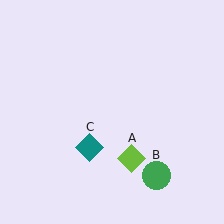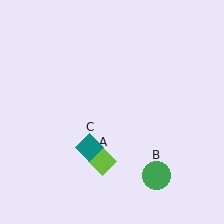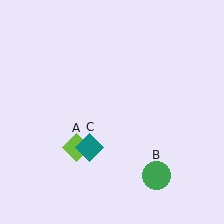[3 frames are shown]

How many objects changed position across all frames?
1 object changed position: lime diamond (object A).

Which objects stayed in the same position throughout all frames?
Green circle (object B) and teal diamond (object C) remained stationary.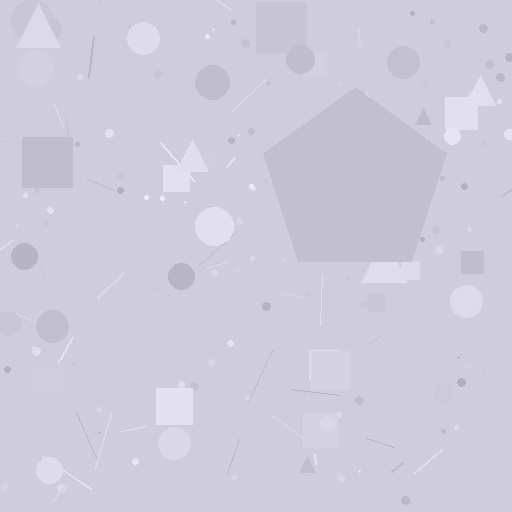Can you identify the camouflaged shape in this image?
The camouflaged shape is a pentagon.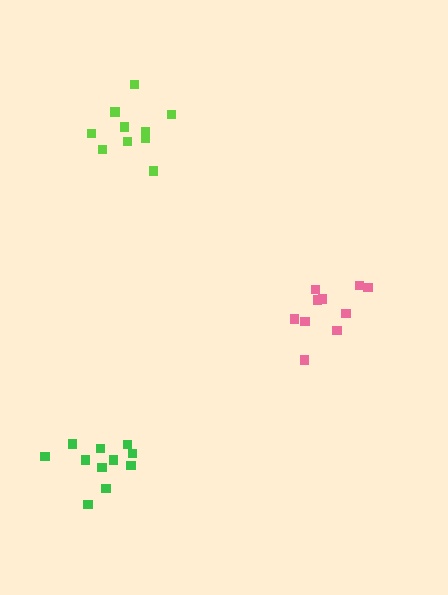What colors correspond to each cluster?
The clusters are colored: pink, lime, green.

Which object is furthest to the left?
The green cluster is leftmost.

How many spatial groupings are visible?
There are 3 spatial groupings.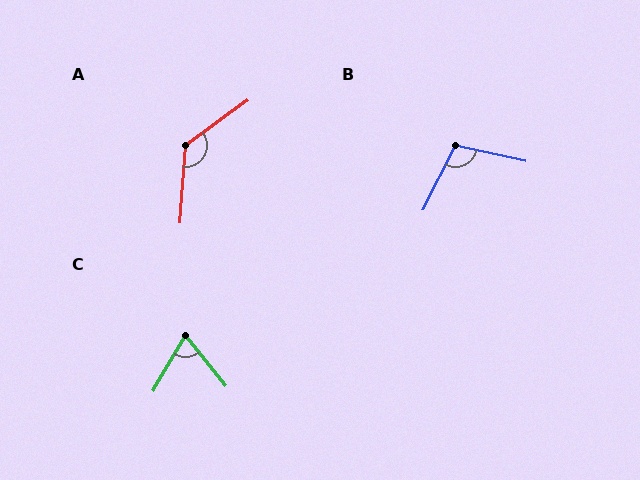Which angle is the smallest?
C, at approximately 68 degrees.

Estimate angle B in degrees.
Approximately 104 degrees.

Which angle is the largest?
A, at approximately 130 degrees.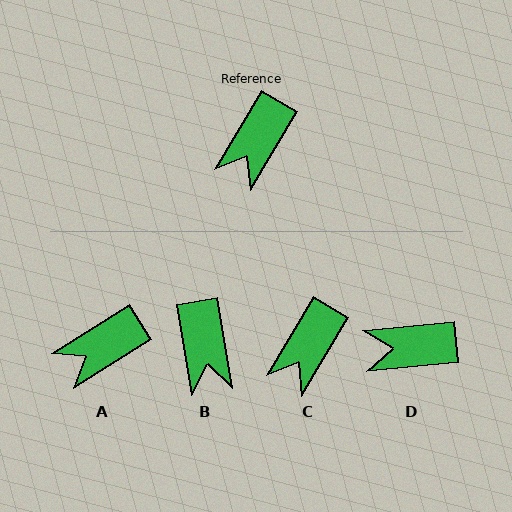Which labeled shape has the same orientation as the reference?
C.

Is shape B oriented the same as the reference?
No, it is off by about 40 degrees.